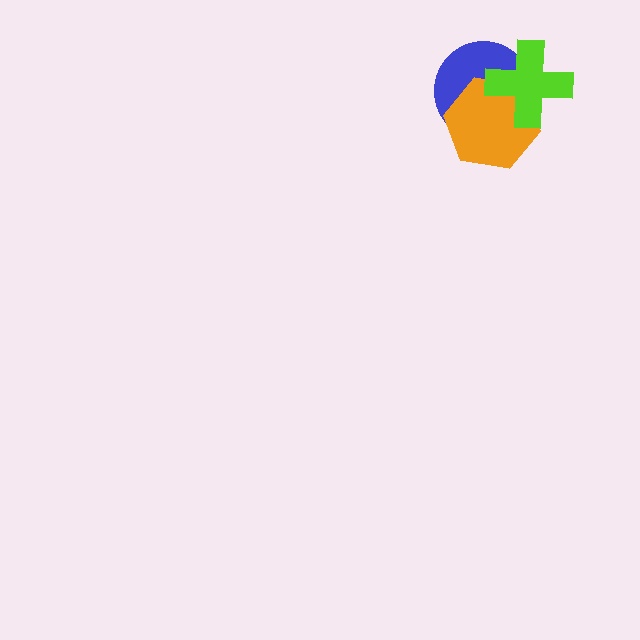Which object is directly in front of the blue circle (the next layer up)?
The orange hexagon is directly in front of the blue circle.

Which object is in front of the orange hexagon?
The lime cross is in front of the orange hexagon.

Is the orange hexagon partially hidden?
Yes, it is partially covered by another shape.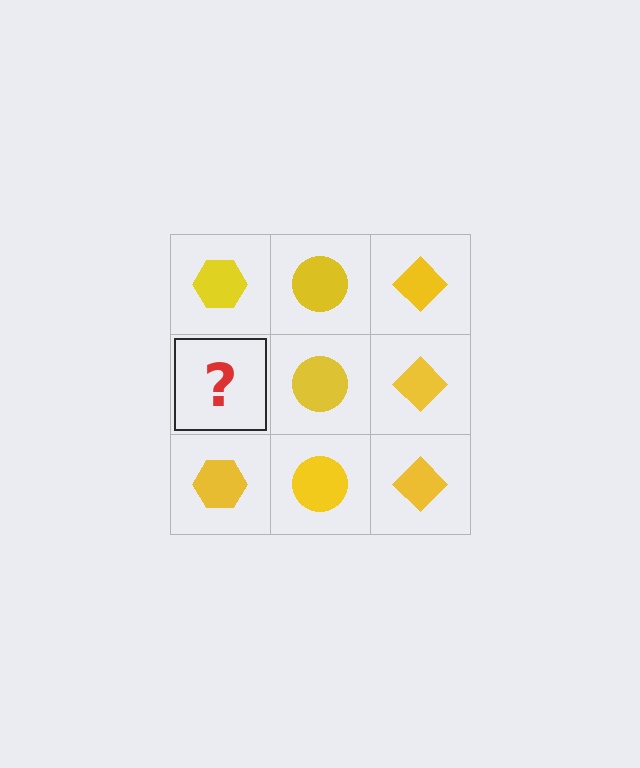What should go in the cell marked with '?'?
The missing cell should contain a yellow hexagon.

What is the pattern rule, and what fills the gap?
The rule is that each column has a consistent shape. The gap should be filled with a yellow hexagon.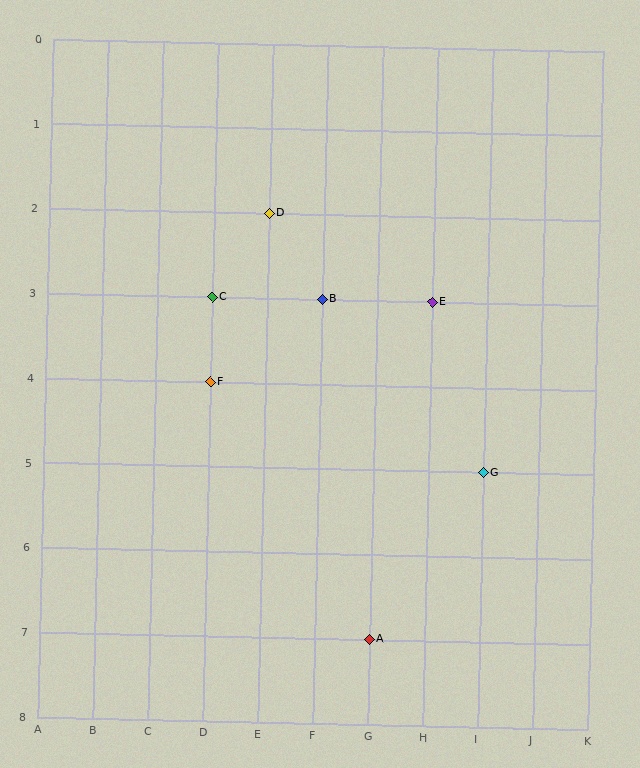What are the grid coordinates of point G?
Point G is at grid coordinates (I, 5).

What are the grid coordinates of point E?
Point E is at grid coordinates (H, 3).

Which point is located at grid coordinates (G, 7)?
Point A is at (G, 7).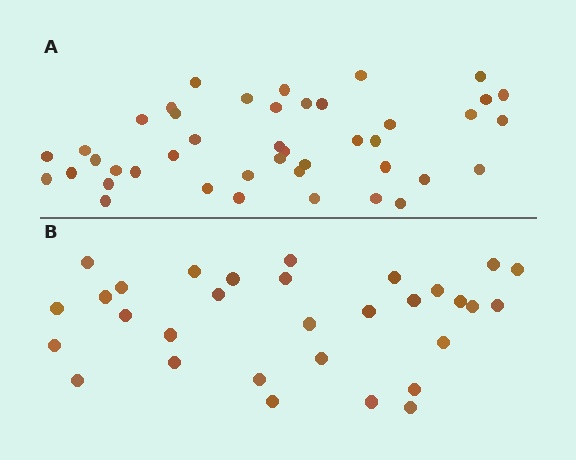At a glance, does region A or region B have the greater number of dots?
Region A (the top region) has more dots.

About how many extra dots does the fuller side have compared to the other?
Region A has roughly 12 or so more dots than region B.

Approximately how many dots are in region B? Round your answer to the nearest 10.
About 30 dots. (The exact count is 31, which rounds to 30.)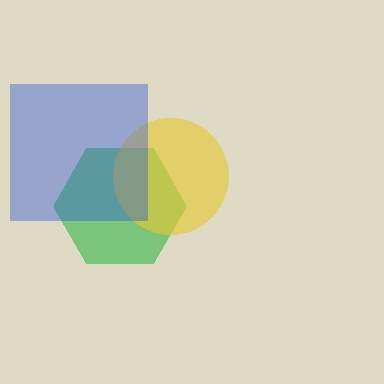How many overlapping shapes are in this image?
There are 3 overlapping shapes in the image.